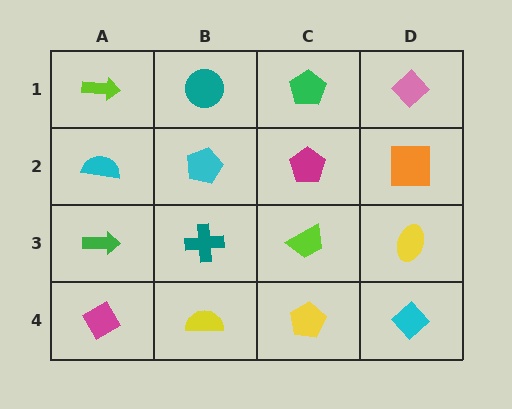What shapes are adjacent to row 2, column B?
A teal circle (row 1, column B), a teal cross (row 3, column B), a cyan semicircle (row 2, column A), a magenta pentagon (row 2, column C).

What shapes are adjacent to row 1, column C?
A magenta pentagon (row 2, column C), a teal circle (row 1, column B), a pink diamond (row 1, column D).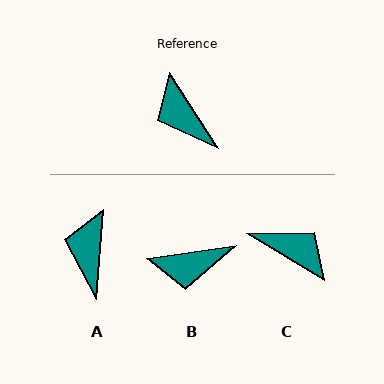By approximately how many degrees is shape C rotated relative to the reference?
Approximately 154 degrees clockwise.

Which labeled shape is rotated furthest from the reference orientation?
C, about 154 degrees away.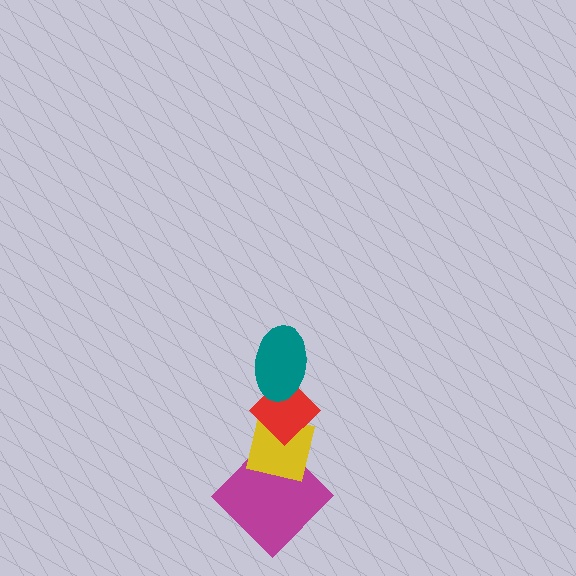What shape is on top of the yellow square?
The red diamond is on top of the yellow square.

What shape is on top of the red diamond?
The teal ellipse is on top of the red diamond.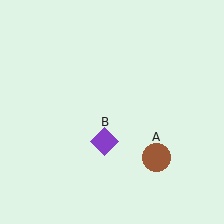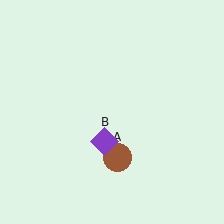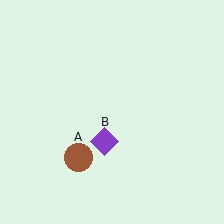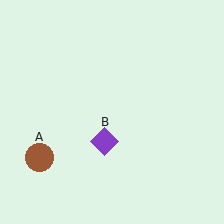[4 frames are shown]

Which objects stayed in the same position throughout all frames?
Purple diamond (object B) remained stationary.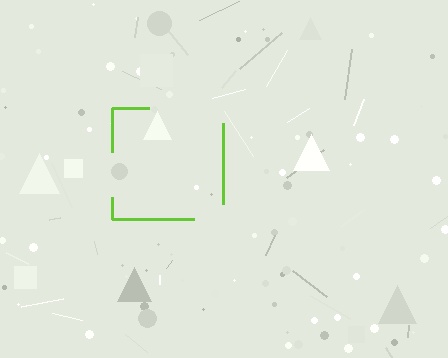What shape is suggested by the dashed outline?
The dashed outline suggests a square.